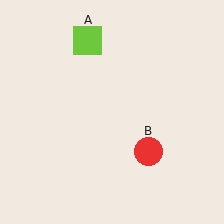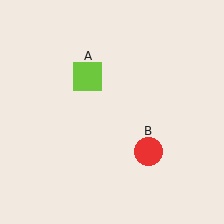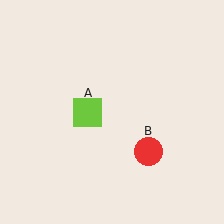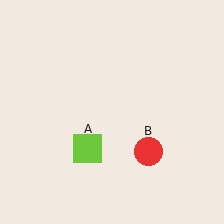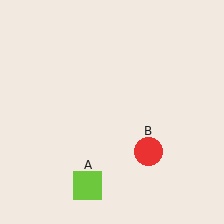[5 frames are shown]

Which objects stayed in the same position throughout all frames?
Red circle (object B) remained stationary.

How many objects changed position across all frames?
1 object changed position: lime square (object A).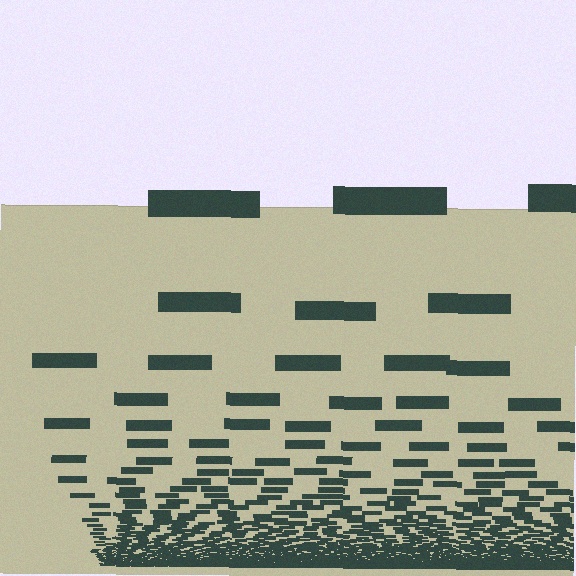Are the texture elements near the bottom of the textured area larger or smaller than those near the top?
Smaller. The gradient is inverted — elements near the bottom are smaller and denser.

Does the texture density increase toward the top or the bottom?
Density increases toward the bottom.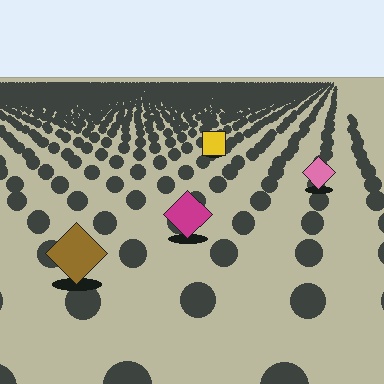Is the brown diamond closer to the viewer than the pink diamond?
Yes. The brown diamond is closer — you can tell from the texture gradient: the ground texture is coarser near it.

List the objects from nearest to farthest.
From nearest to farthest: the brown diamond, the magenta diamond, the pink diamond, the yellow square.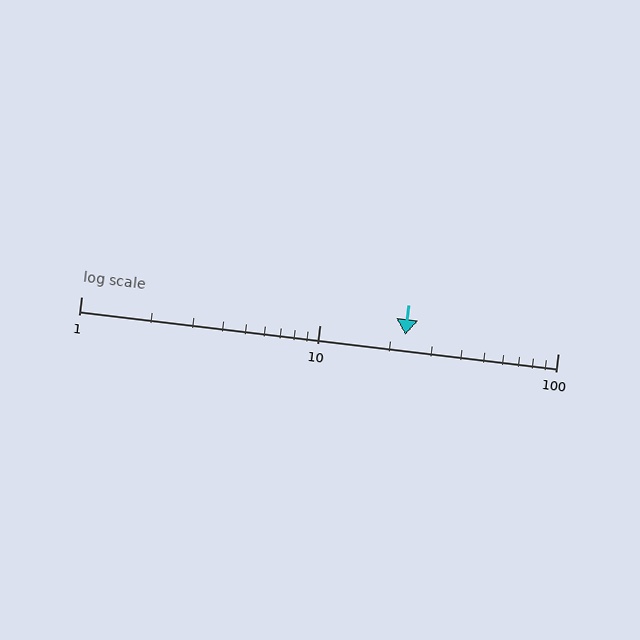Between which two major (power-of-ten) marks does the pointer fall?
The pointer is between 10 and 100.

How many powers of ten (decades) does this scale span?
The scale spans 2 decades, from 1 to 100.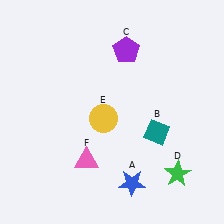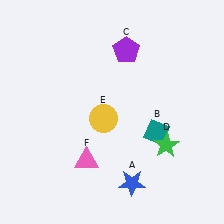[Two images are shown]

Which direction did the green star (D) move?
The green star (D) moved up.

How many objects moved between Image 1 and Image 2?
1 object moved between the two images.